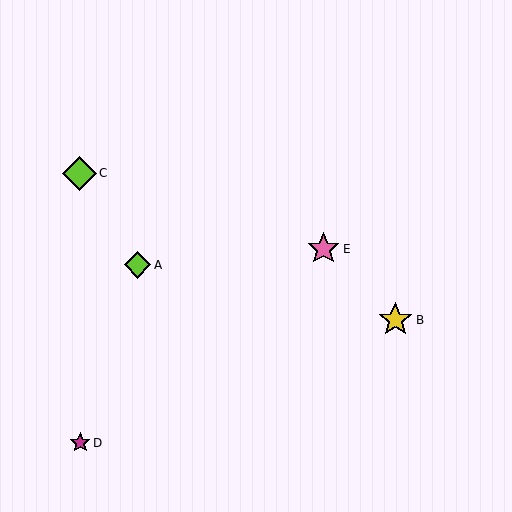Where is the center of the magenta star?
The center of the magenta star is at (80, 443).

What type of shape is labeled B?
Shape B is a yellow star.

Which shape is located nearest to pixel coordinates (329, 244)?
The pink star (labeled E) at (323, 249) is nearest to that location.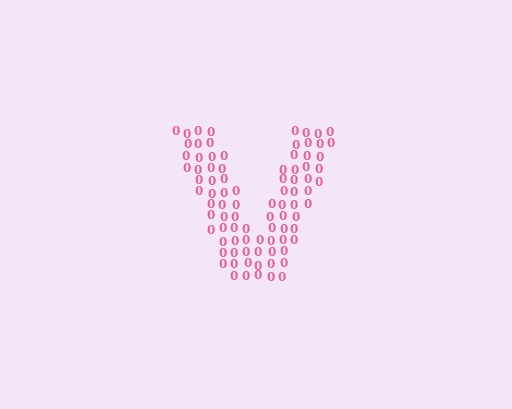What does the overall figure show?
The overall figure shows the letter V.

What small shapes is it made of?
It is made of small digit 0's.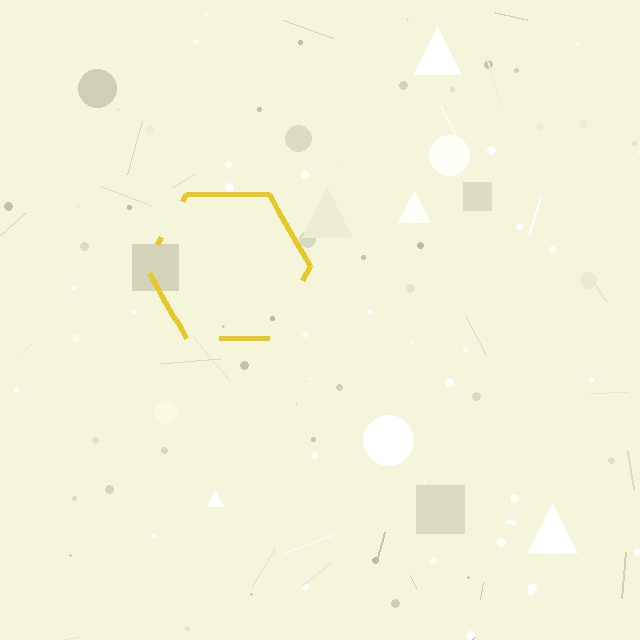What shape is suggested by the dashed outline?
The dashed outline suggests a hexagon.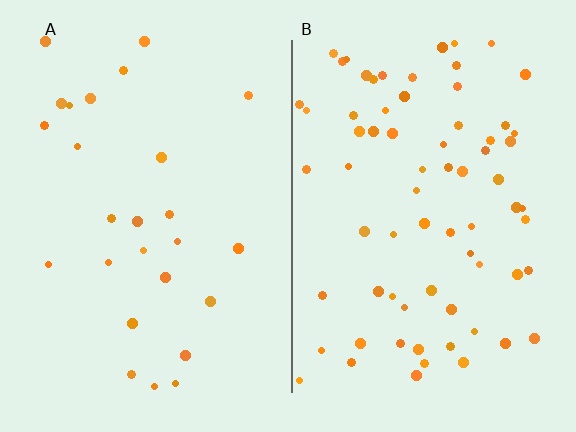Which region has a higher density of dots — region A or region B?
B (the right).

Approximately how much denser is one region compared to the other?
Approximately 2.7× — region B over region A.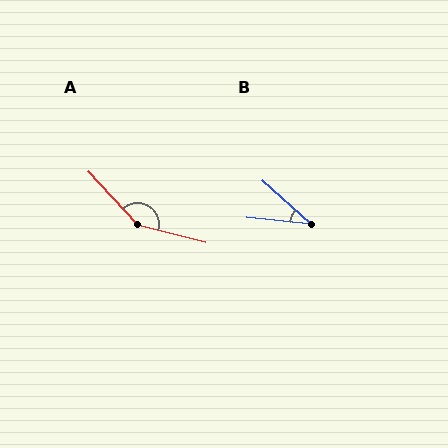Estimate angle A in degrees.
Approximately 147 degrees.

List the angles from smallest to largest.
B (37°), A (147°).